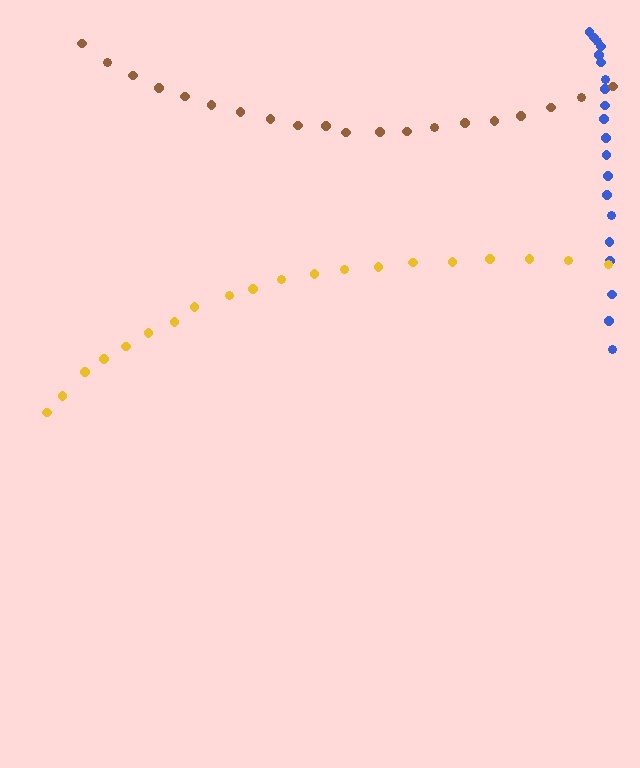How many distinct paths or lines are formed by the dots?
There are 3 distinct paths.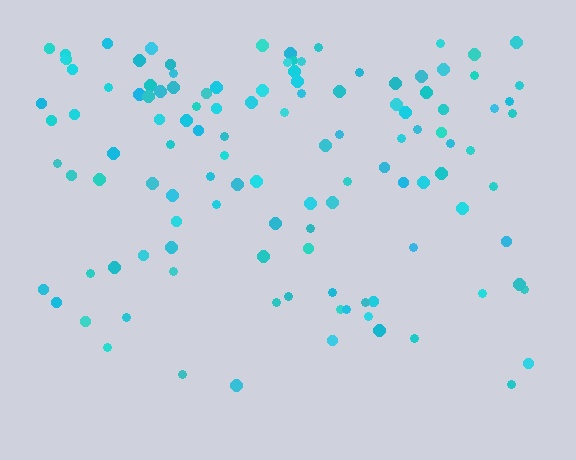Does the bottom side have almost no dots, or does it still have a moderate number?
Still a moderate number, just noticeably fewer than the top.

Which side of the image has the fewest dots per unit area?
The bottom.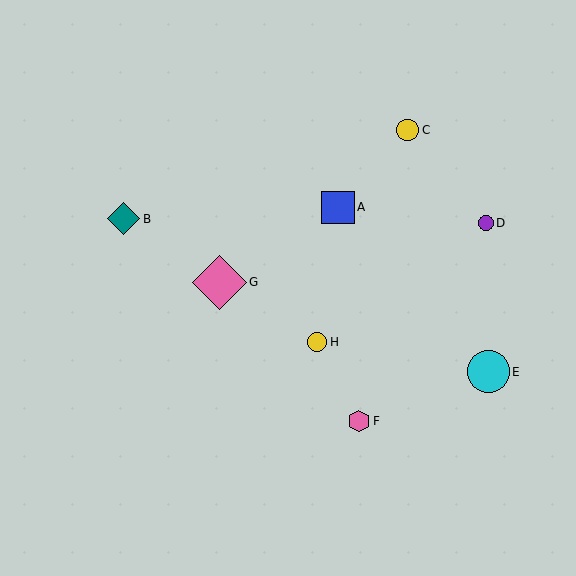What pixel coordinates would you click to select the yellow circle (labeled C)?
Click at (408, 130) to select the yellow circle C.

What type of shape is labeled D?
Shape D is a purple circle.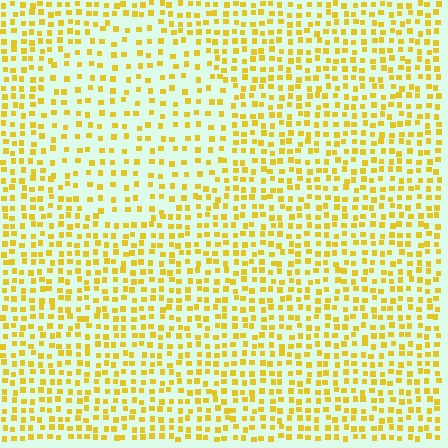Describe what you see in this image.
The image contains small yellow elements arranged at two different densities. A circle-shaped region is visible where the elements are less densely packed than the surrounding area.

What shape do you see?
I see a circle.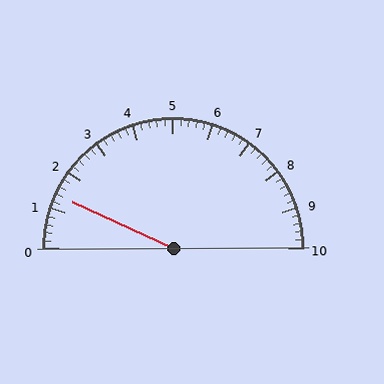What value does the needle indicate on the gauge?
The needle indicates approximately 1.4.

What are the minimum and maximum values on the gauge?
The gauge ranges from 0 to 10.